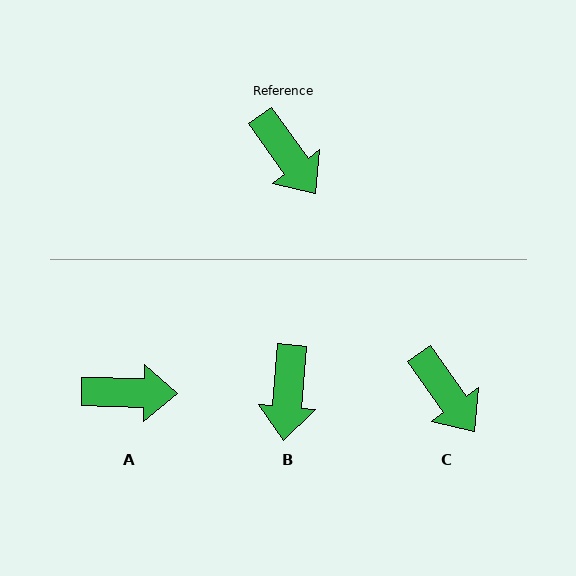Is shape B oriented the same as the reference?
No, it is off by about 41 degrees.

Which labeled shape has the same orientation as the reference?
C.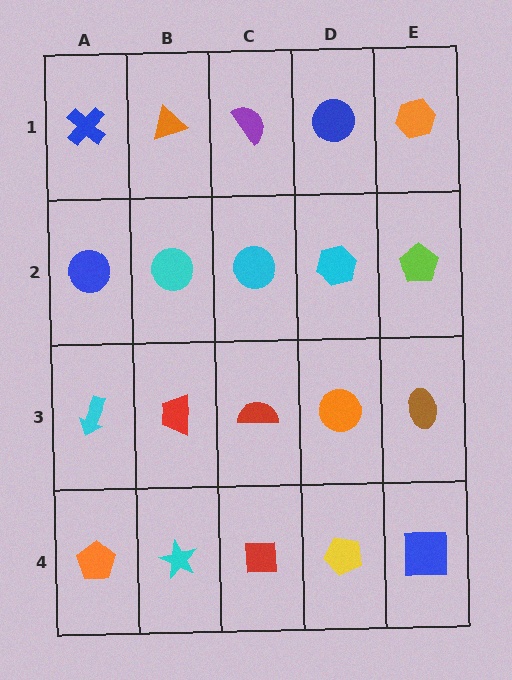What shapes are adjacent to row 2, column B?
An orange triangle (row 1, column B), a red trapezoid (row 3, column B), a blue circle (row 2, column A), a cyan circle (row 2, column C).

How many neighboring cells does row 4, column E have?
2.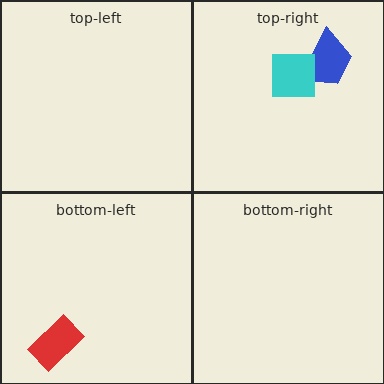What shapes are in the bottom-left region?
The red rectangle.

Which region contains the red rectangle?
The bottom-left region.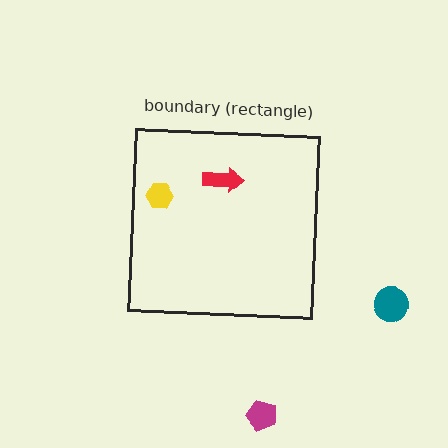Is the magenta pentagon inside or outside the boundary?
Outside.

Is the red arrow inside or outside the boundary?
Inside.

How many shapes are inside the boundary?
2 inside, 2 outside.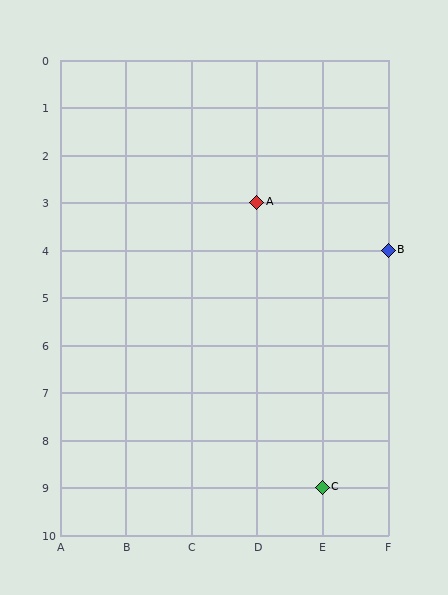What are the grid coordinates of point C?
Point C is at grid coordinates (E, 9).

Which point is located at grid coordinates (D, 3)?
Point A is at (D, 3).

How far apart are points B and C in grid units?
Points B and C are 1 column and 5 rows apart (about 5.1 grid units diagonally).